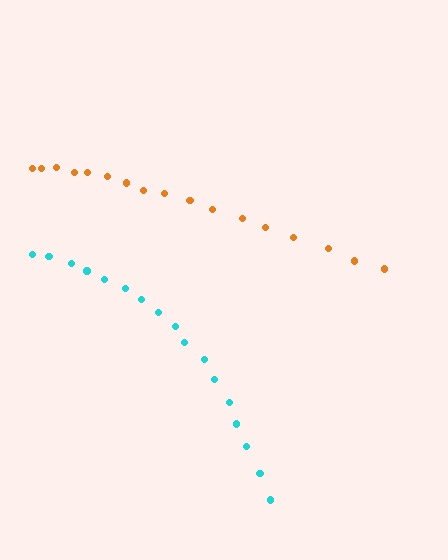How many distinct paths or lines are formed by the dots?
There are 2 distinct paths.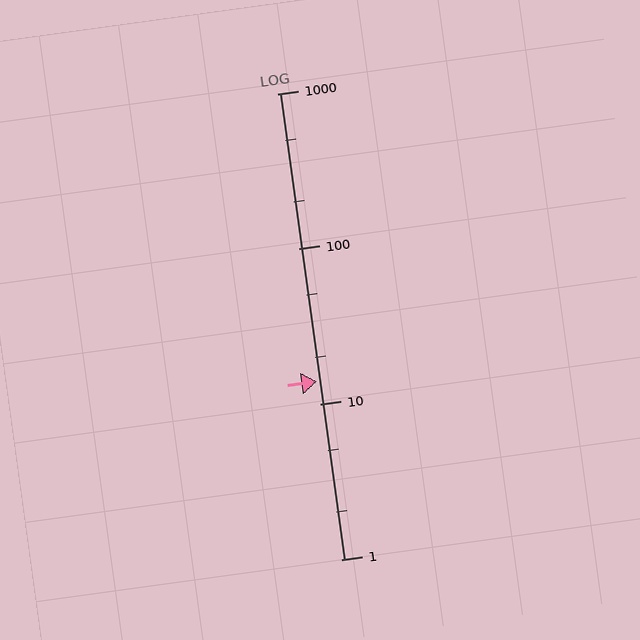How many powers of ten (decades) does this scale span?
The scale spans 3 decades, from 1 to 1000.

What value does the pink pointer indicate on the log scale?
The pointer indicates approximately 14.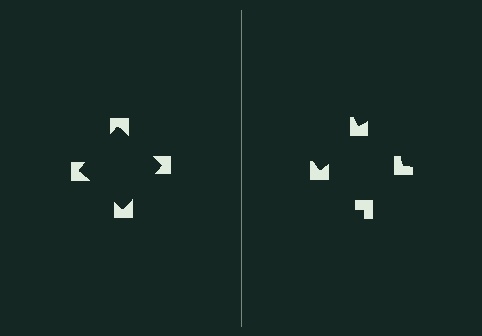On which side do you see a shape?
An illusory square appears on the left side. On the right side the wedge cuts are rotated, so no coherent shape forms.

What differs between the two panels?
The notched squares are positioned identically on both sides; only the wedge orientations differ. On the left they align to a square; on the right they are misaligned.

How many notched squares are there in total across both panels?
8 — 4 on each side.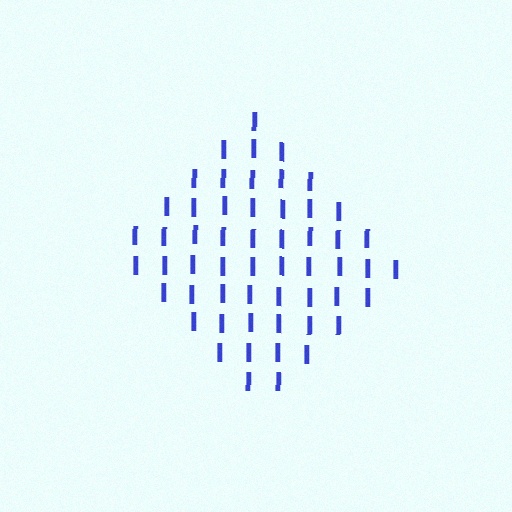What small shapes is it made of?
It is made of small letter I's.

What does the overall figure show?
The overall figure shows a diamond.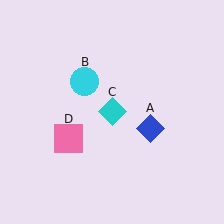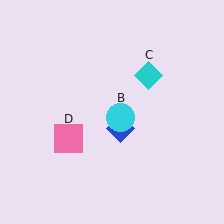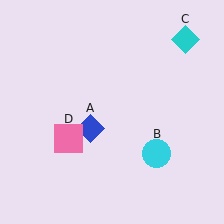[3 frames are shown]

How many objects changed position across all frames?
3 objects changed position: blue diamond (object A), cyan circle (object B), cyan diamond (object C).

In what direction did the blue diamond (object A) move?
The blue diamond (object A) moved left.